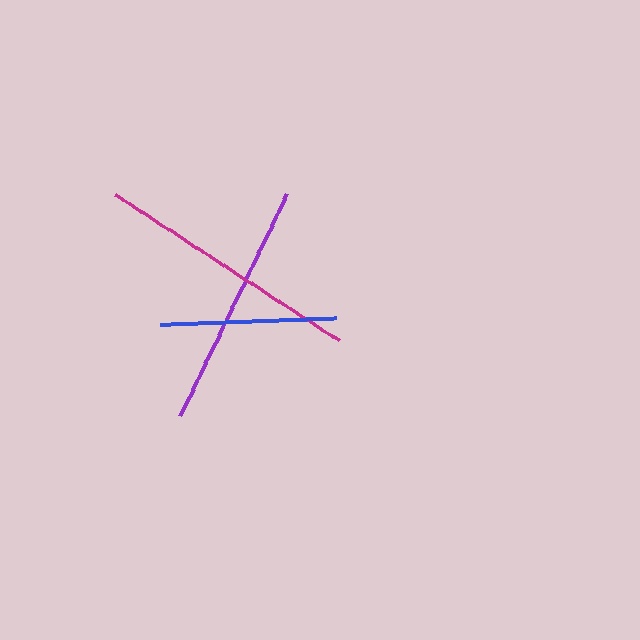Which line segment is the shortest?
The blue line is the shortest at approximately 176 pixels.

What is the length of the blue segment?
The blue segment is approximately 176 pixels long.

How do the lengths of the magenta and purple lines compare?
The magenta and purple lines are approximately the same length.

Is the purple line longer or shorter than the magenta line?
The magenta line is longer than the purple line.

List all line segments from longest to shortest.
From longest to shortest: magenta, purple, blue.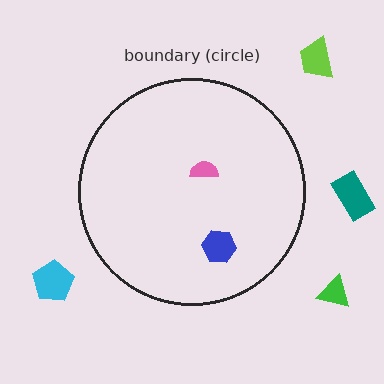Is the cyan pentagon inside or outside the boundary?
Outside.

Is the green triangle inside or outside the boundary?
Outside.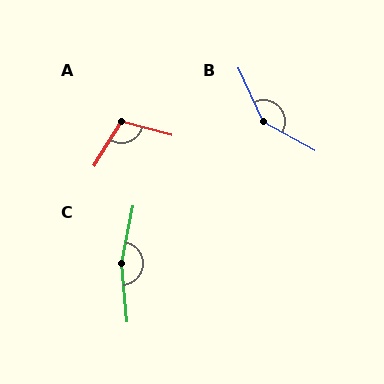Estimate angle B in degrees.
Approximately 143 degrees.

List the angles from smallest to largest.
A (107°), B (143°), C (164°).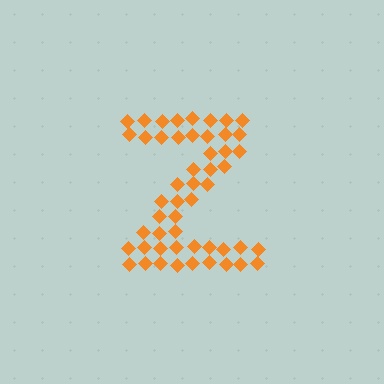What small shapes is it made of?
It is made of small diamonds.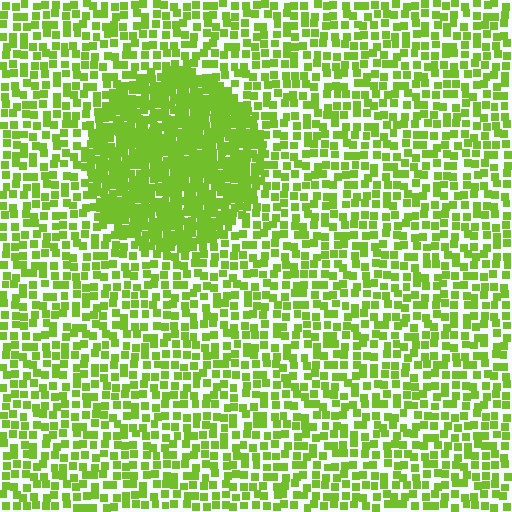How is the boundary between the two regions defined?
The boundary is defined by a change in element density (approximately 2.2x ratio). All elements are the same color, size, and shape.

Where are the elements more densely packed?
The elements are more densely packed inside the circle boundary.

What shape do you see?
I see a circle.